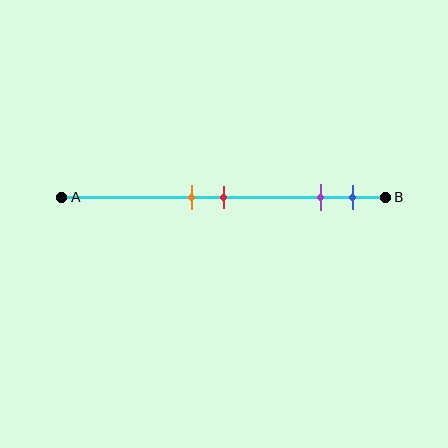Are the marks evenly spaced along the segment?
No, the marks are not evenly spaced.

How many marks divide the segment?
There are 4 marks dividing the segment.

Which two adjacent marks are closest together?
The orange and red marks are the closest adjacent pair.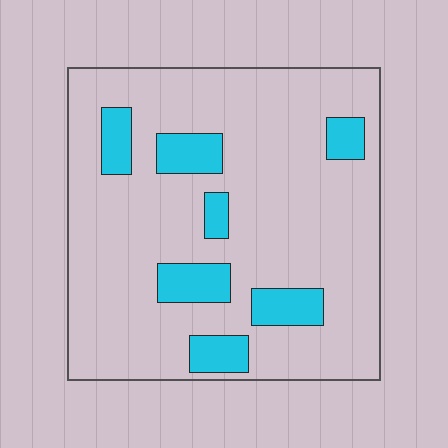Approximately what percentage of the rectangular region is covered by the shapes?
Approximately 15%.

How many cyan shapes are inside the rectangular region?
7.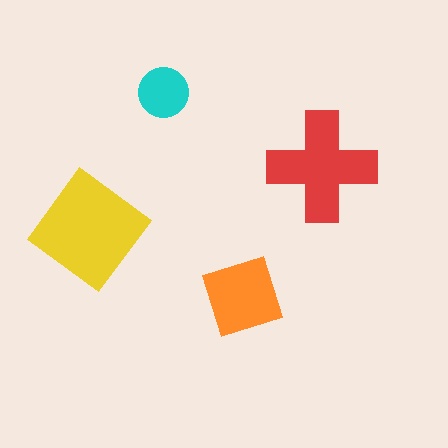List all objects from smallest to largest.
The cyan circle, the orange square, the red cross, the yellow diamond.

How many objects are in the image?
There are 4 objects in the image.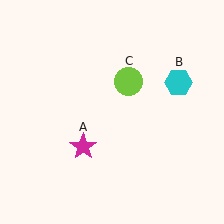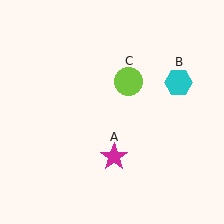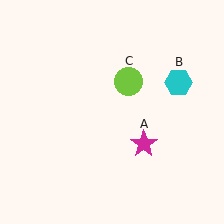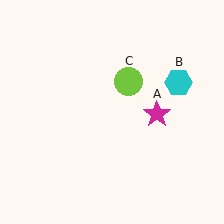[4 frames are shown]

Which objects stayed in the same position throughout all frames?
Cyan hexagon (object B) and lime circle (object C) remained stationary.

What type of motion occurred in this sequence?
The magenta star (object A) rotated counterclockwise around the center of the scene.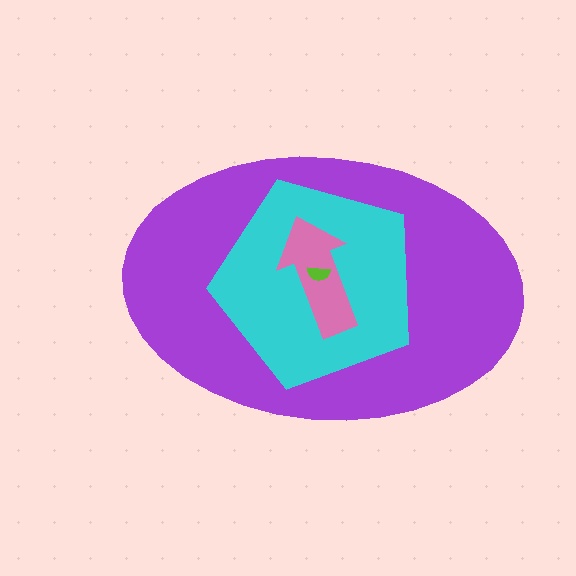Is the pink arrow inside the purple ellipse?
Yes.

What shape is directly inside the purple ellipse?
The cyan pentagon.